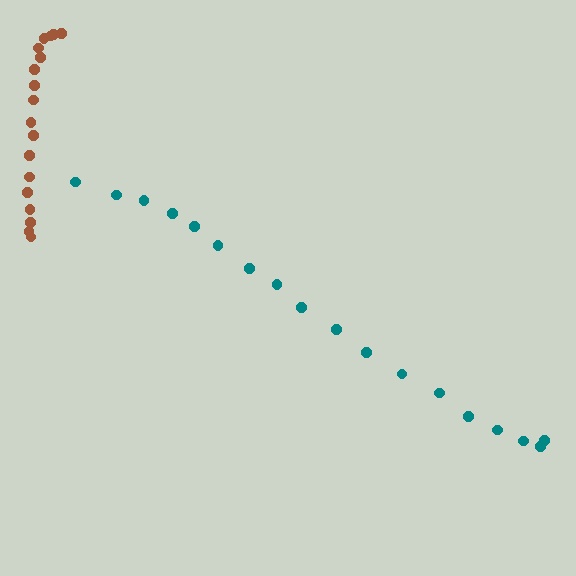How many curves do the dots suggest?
There are 2 distinct paths.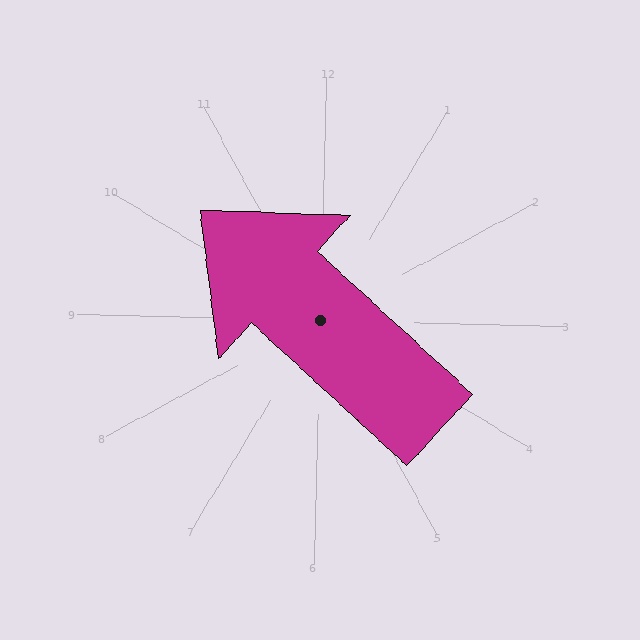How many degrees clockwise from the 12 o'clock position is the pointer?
Approximately 311 degrees.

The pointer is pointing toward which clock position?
Roughly 10 o'clock.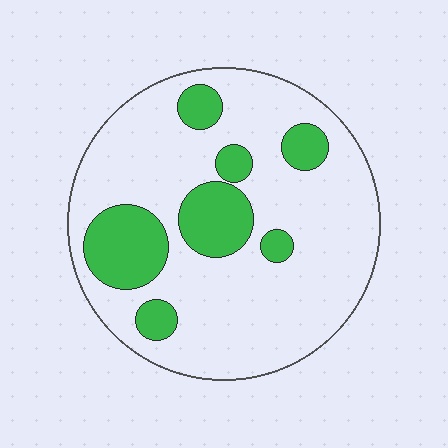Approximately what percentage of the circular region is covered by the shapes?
Approximately 20%.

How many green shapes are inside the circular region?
7.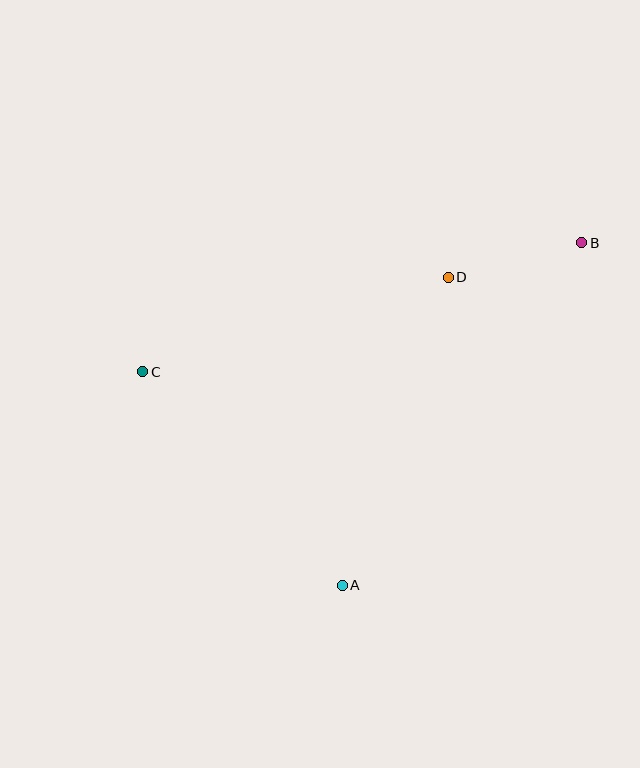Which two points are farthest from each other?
Points B and C are farthest from each other.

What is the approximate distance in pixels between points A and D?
The distance between A and D is approximately 326 pixels.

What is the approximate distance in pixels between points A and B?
The distance between A and B is approximately 418 pixels.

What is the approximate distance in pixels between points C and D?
The distance between C and D is approximately 320 pixels.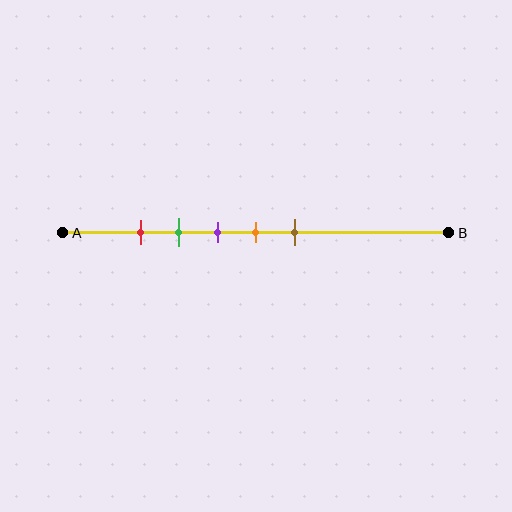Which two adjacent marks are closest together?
The red and green marks are the closest adjacent pair.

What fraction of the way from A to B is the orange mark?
The orange mark is approximately 50% (0.5) of the way from A to B.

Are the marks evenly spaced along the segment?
Yes, the marks are approximately evenly spaced.